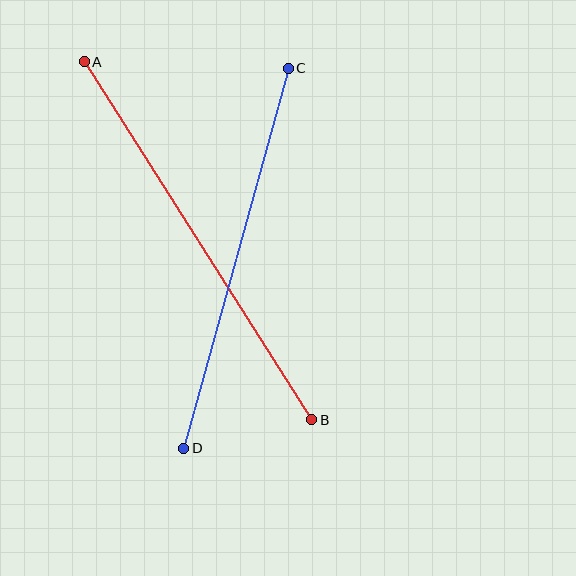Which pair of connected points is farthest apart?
Points A and B are farthest apart.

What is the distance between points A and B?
The distance is approximately 424 pixels.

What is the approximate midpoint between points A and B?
The midpoint is at approximately (198, 241) pixels.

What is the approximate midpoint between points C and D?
The midpoint is at approximately (236, 258) pixels.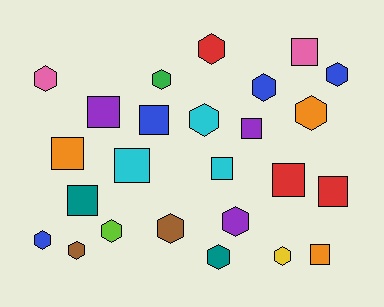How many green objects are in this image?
There is 1 green object.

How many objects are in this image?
There are 25 objects.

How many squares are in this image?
There are 11 squares.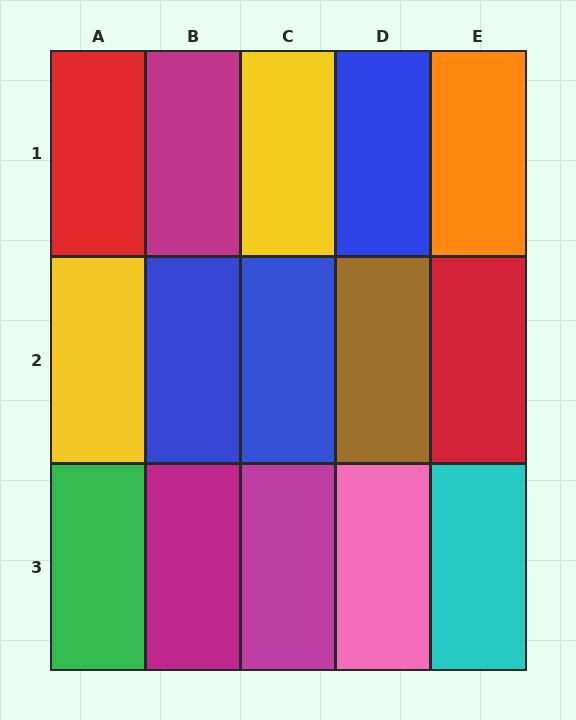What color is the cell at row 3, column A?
Green.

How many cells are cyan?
1 cell is cyan.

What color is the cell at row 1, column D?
Blue.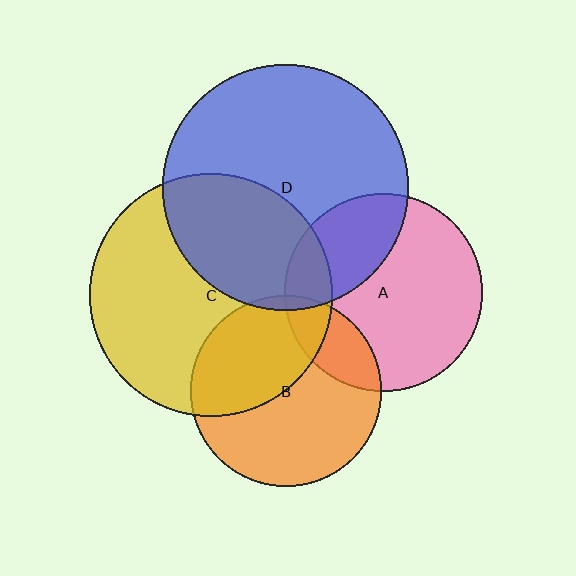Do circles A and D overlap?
Yes.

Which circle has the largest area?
Circle D (blue).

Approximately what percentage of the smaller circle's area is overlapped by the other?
Approximately 30%.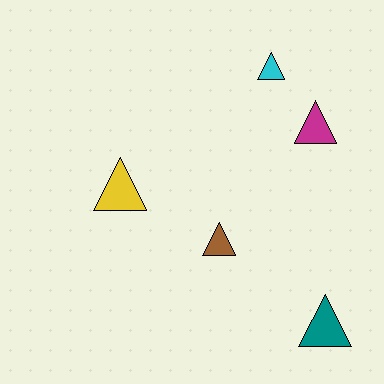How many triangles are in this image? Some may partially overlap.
There are 5 triangles.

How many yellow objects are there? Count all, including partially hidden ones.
There is 1 yellow object.